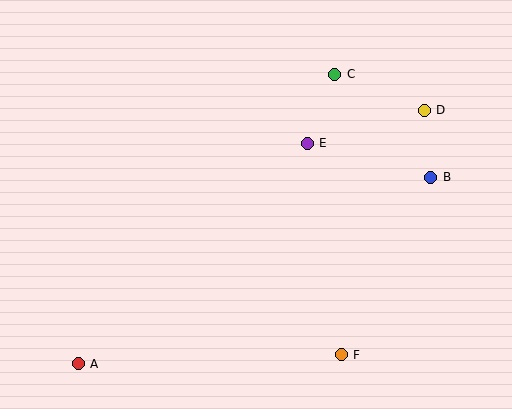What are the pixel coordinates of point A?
Point A is at (78, 364).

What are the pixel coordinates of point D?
Point D is at (424, 110).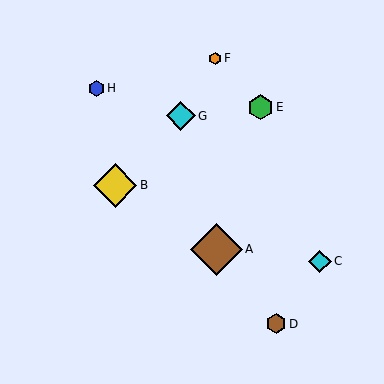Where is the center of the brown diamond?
The center of the brown diamond is at (216, 249).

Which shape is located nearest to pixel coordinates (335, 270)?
The cyan diamond (labeled C) at (320, 261) is nearest to that location.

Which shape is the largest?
The brown diamond (labeled A) is the largest.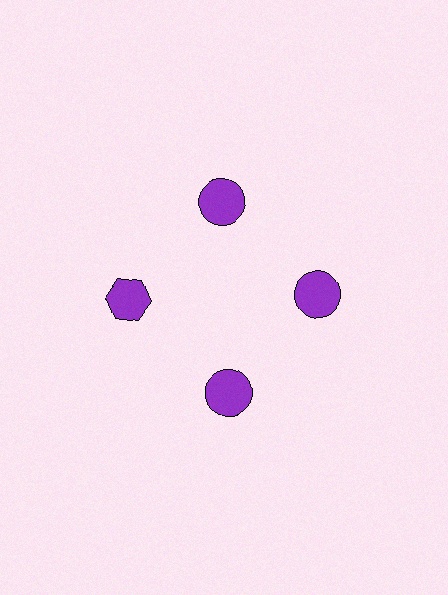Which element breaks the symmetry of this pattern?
The purple hexagon at roughly the 9 o'clock position breaks the symmetry. All other shapes are purple circles.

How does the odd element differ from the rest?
It has a different shape: hexagon instead of circle.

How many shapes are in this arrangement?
There are 4 shapes arranged in a ring pattern.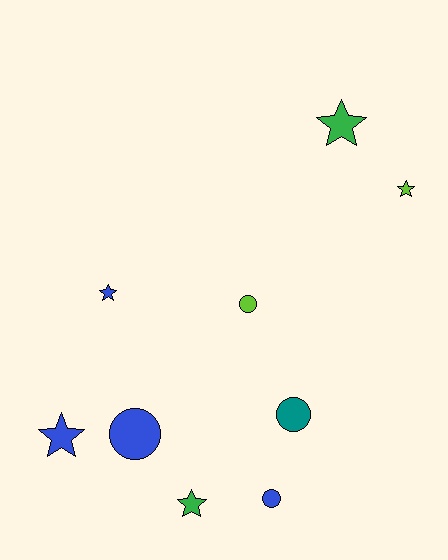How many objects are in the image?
There are 9 objects.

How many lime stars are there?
There is 1 lime star.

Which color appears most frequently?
Blue, with 4 objects.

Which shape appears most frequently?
Star, with 5 objects.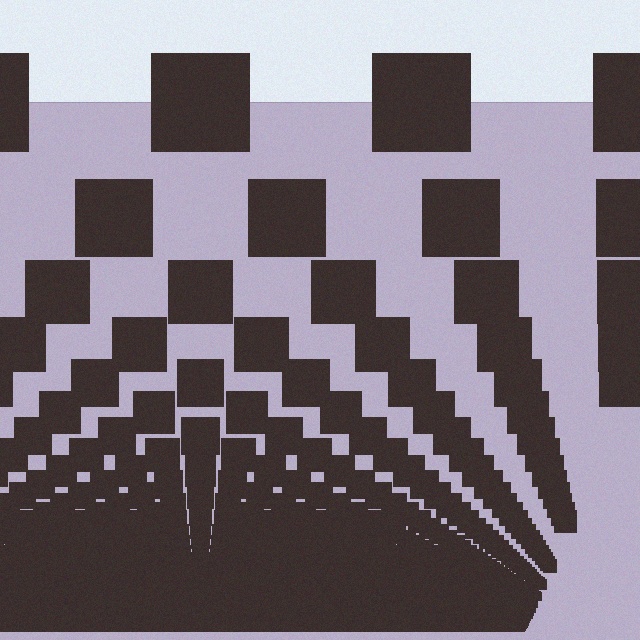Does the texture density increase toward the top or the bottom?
Density increases toward the bottom.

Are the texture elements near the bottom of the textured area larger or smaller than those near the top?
Smaller. The gradient is inverted — elements near the bottom are smaller and denser.